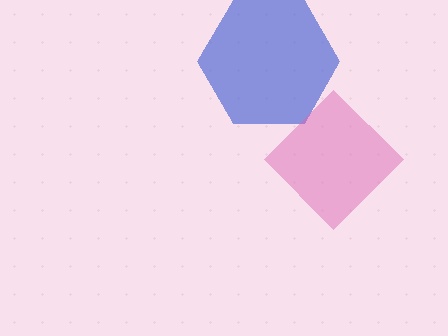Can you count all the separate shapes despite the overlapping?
Yes, there are 2 separate shapes.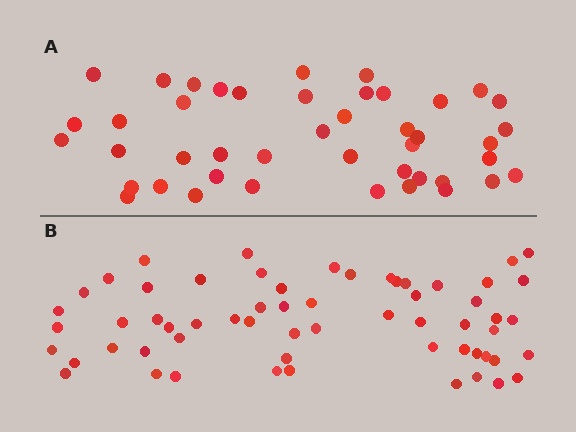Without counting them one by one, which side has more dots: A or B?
Region B (the bottom region) has more dots.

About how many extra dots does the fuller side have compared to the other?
Region B has approximately 15 more dots than region A.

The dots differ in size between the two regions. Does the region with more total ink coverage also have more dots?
No. Region A has more total ink coverage because its dots are larger, but region B actually contains more individual dots. Total area can be misleading — the number of items is what matters here.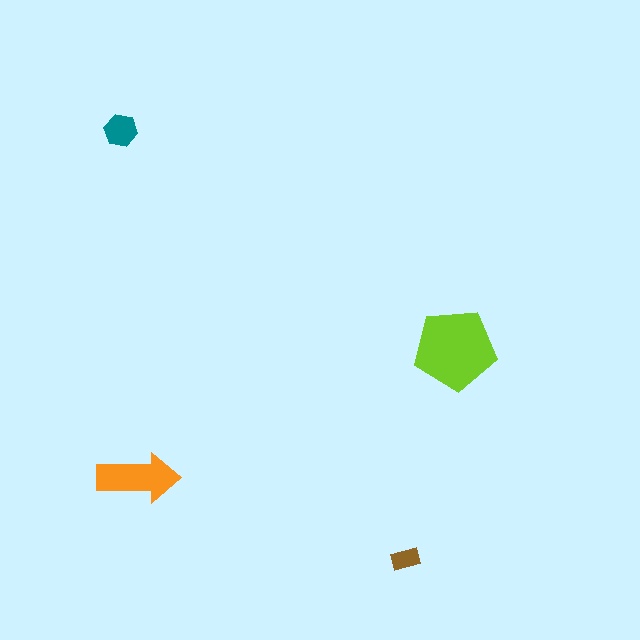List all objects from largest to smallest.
The lime pentagon, the orange arrow, the teal hexagon, the brown rectangle.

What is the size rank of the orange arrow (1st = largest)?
2nd.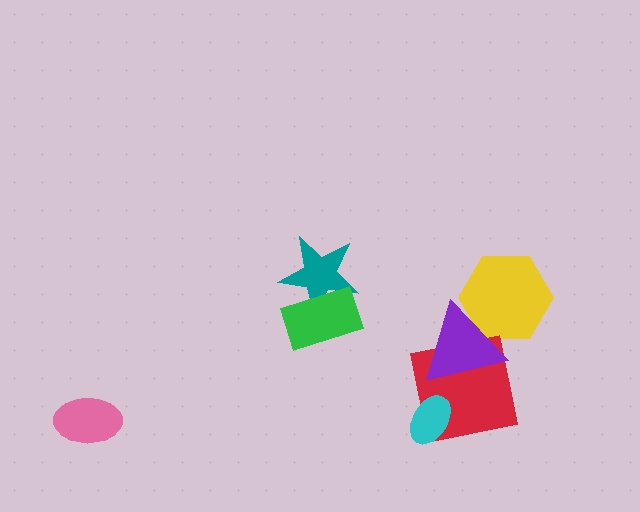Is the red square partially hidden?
Yes, it is partially covered by another shape.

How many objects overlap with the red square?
2 objects overlap with the red square.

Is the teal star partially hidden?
Yes, it is partially covered by another shape.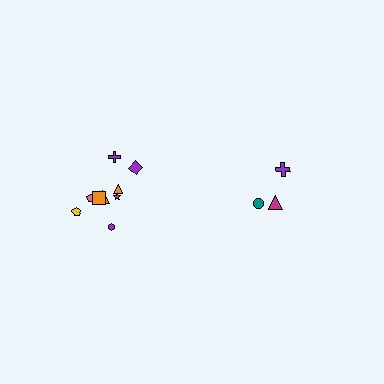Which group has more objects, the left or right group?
The left group.